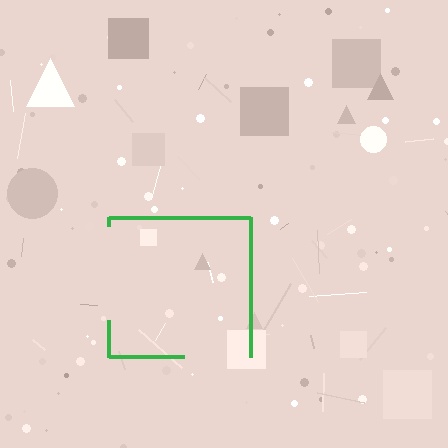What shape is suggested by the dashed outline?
The dashed outline suggests a square.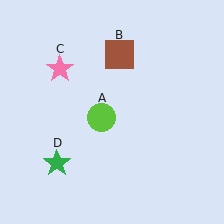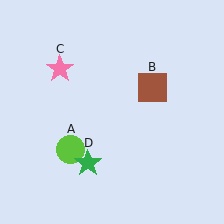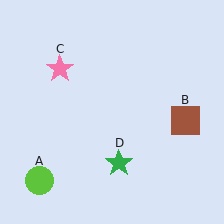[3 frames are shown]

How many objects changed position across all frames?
3 objects changed position: lime circle (object A), brown square (object B), green star (object D).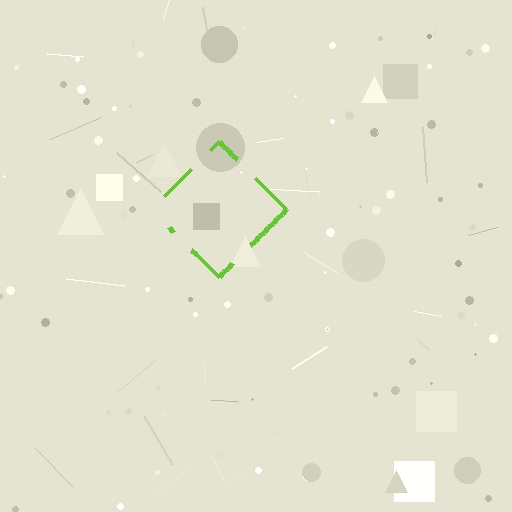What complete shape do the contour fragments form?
The contour fragments form a diamond.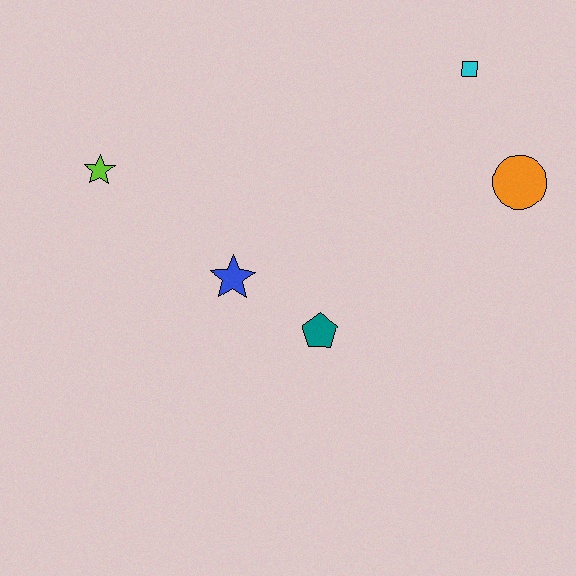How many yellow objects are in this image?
There are no yellow objects.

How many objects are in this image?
There are 5 objects.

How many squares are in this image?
There is 1 square.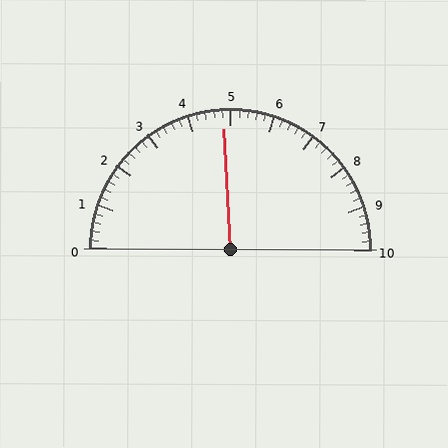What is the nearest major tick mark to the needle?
The nearest major tick mark is 5.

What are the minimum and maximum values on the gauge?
The gauge ranges from 0 to 10.